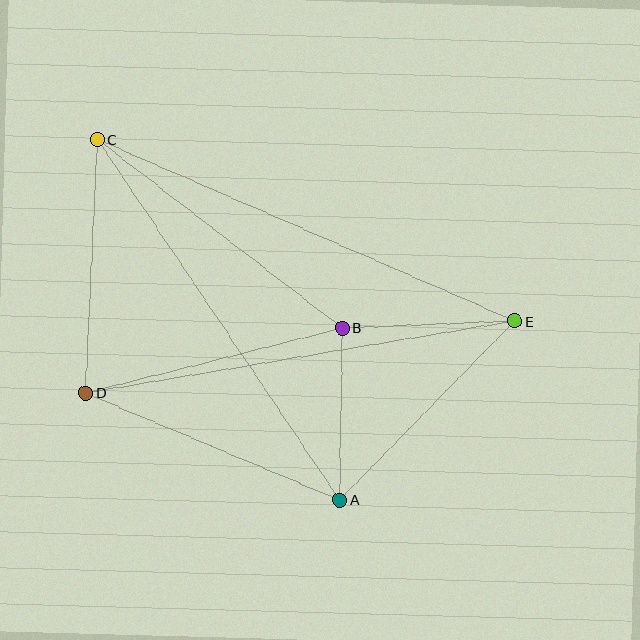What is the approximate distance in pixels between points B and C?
The distance between B and C is approximately 309 pixels.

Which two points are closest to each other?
Points A and B are closest to each other.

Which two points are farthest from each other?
Points C and E are farthest from each other.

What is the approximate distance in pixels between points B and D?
The distance between B and D is approximately 264 pixels.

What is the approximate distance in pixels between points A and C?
The distance between A and C is approximately 435 pixels.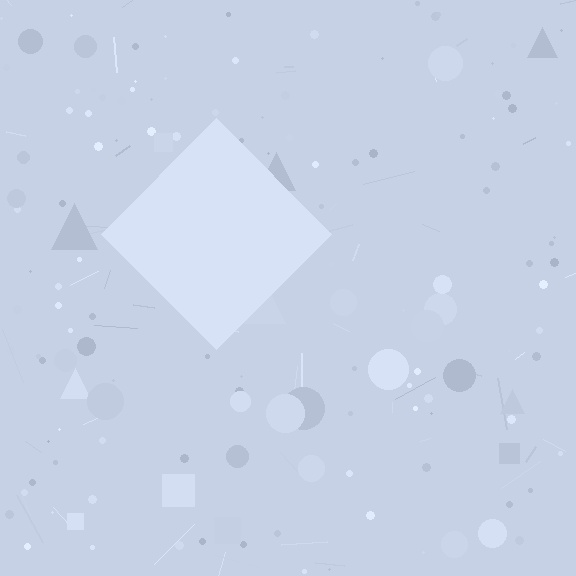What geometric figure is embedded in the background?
A diamond is embedded in the background.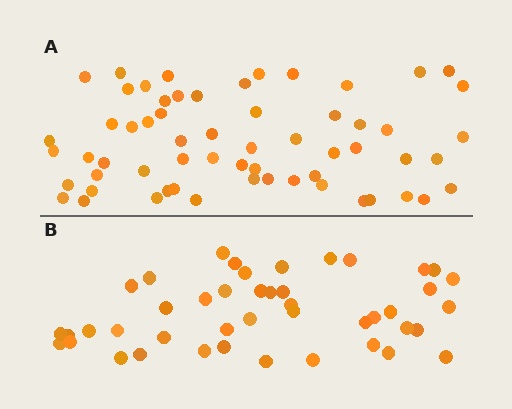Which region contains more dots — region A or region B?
Region A (the top region) has more dots.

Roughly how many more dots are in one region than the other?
Region A has approximately 15 more dots than region B.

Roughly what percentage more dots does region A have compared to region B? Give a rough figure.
About 35% more.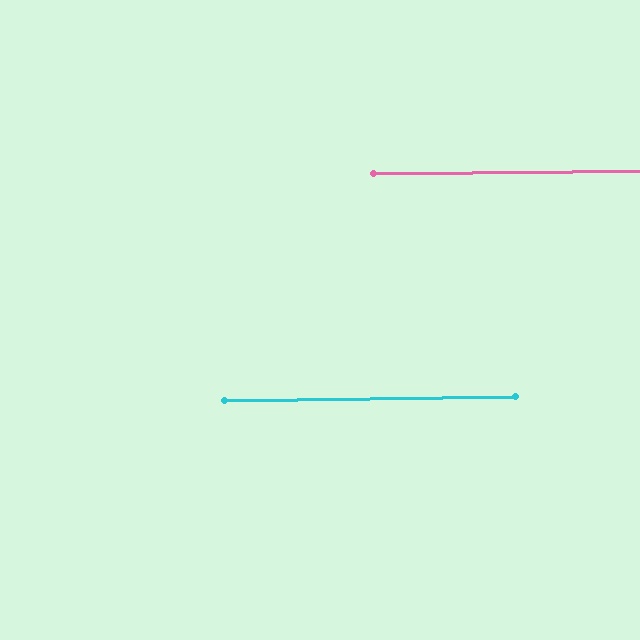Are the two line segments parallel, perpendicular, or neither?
Parallel — their directions differ by only 0.4°.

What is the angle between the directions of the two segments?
Approximately 0 degrees.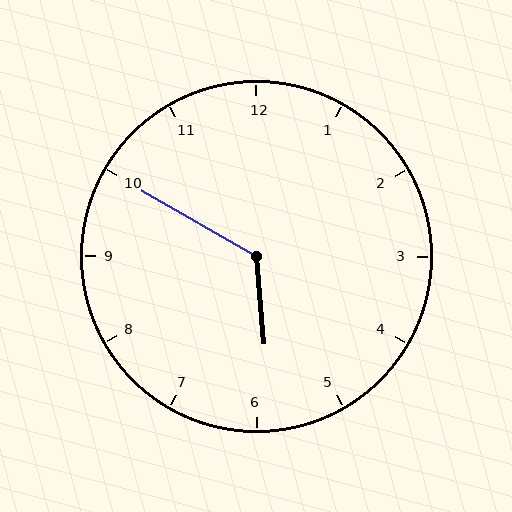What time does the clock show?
5:50.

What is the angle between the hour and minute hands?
Approximately 125 degrees.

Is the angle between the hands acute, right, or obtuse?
It is obtuse.